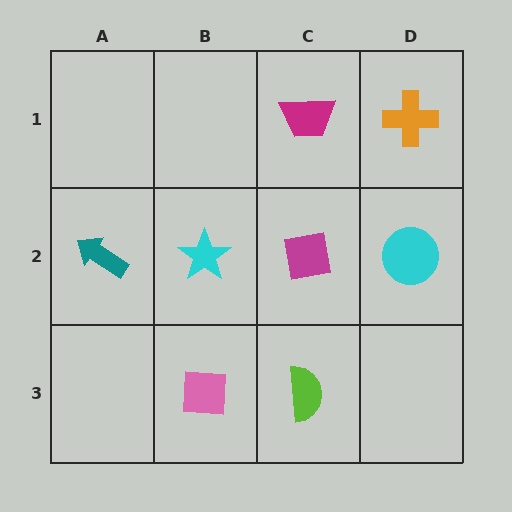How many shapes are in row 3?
2 shapes.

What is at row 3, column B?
A pink square.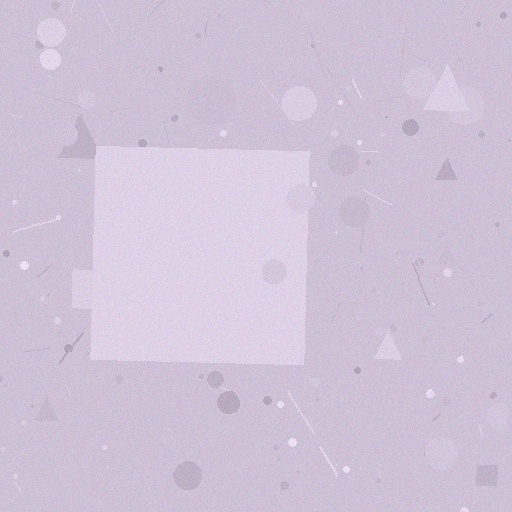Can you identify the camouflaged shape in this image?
The camouflaged shape is a square.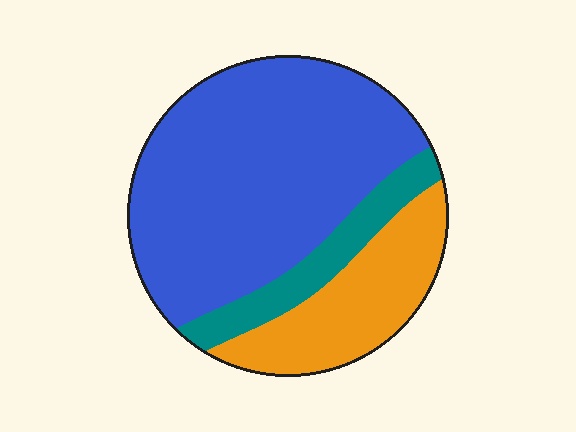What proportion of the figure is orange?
Orange covers about 25% of the figure.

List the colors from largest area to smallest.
From largest to smallest: blue, orange, teal.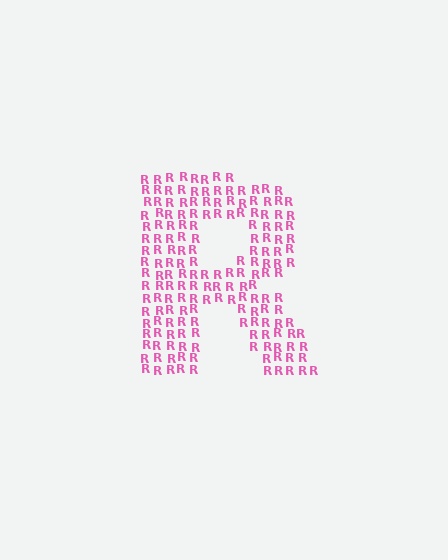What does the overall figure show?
The overall figure shows the letter R.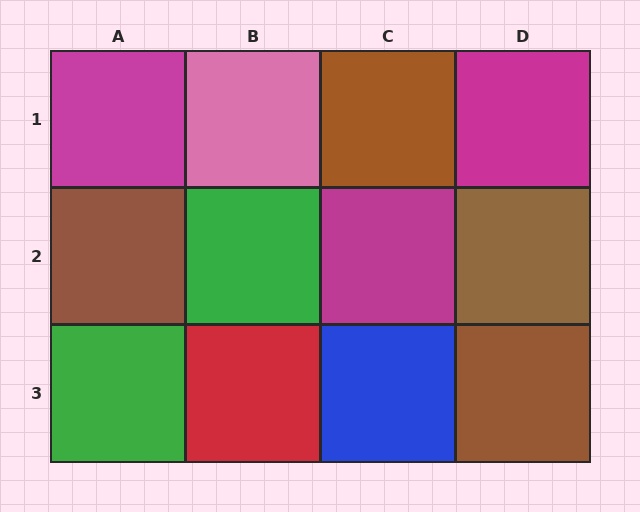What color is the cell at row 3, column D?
Brown.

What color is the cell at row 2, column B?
Green.